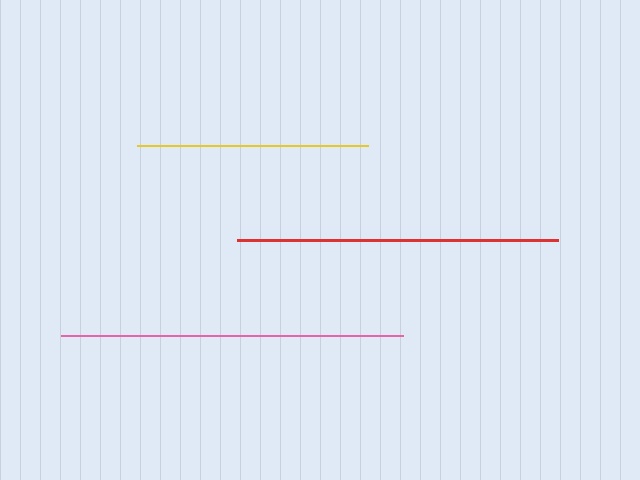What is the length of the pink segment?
The pink segment is approximately 342 pixels long.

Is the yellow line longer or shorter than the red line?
The red line is longer than the yellow line.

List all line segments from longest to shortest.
From longest to shortest: pink, red, yellow.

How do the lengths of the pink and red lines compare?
The pink and red lines are approximately the same length.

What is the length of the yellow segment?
The yellow segment is approximately 231 pixels long.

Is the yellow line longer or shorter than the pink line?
The pink line is longer than the yellow line.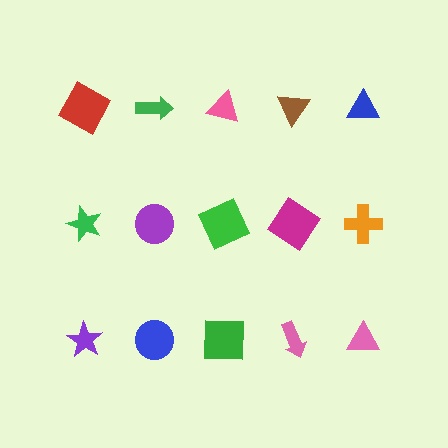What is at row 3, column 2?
A blue circle.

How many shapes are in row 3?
5 shapes.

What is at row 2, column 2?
A purple circle.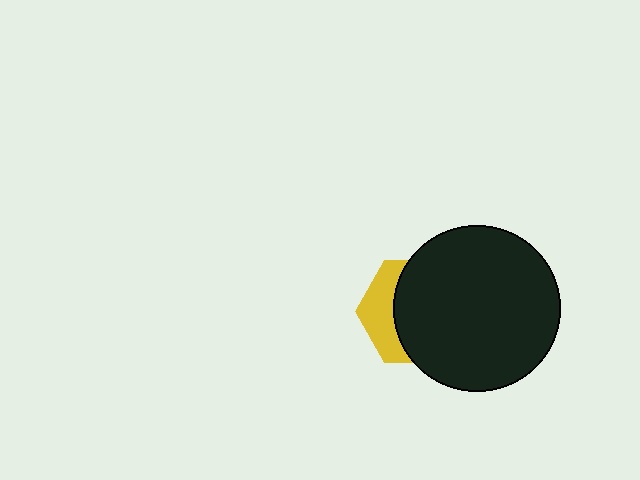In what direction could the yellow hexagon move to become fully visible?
The yellow hexagon could move left. That would shift it out from behind the black circle entirely.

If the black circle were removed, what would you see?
You would see the complete yellow hexagon.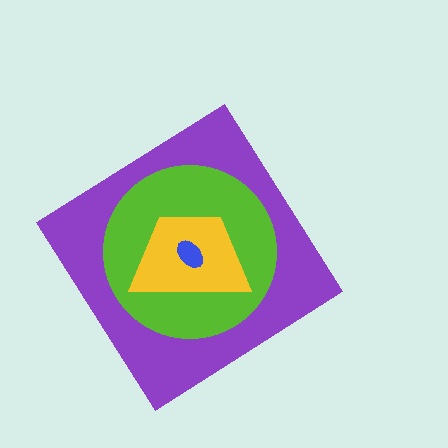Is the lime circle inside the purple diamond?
Yes.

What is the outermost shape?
The purple diamond.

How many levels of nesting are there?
4.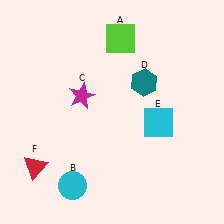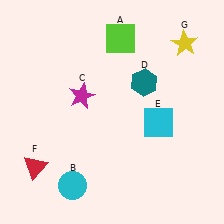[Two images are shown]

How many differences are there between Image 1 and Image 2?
There is 1 difference between the two images.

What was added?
A yellow star (G) was added in Image 2.